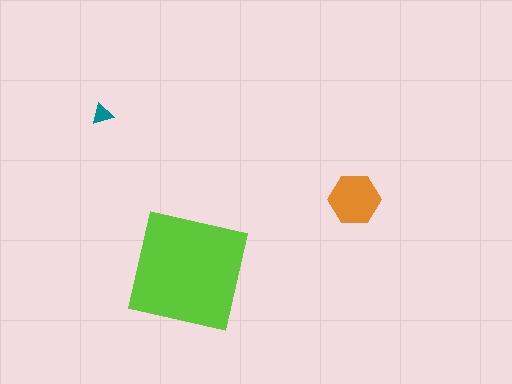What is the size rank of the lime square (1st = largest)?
1st.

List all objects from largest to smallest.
The lime square, the orange hexagon, the teal triangle.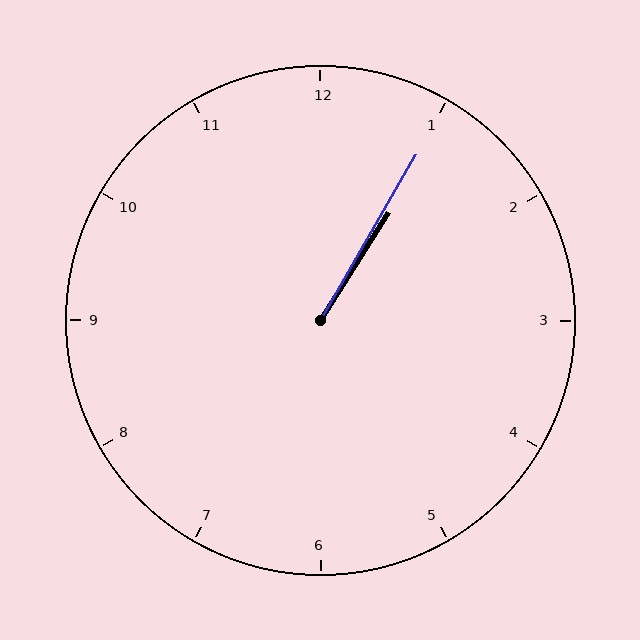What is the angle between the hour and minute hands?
Approximately 2 degrees.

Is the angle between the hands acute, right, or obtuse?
It is acute.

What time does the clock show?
1:05.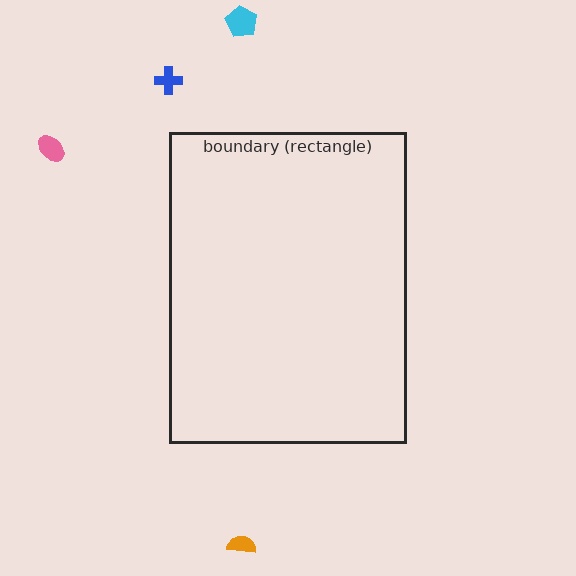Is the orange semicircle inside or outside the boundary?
Outside.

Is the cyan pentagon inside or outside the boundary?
Outside.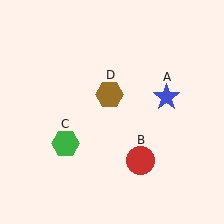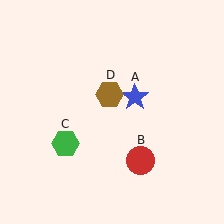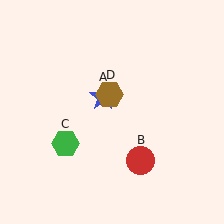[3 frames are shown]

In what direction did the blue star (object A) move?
The blue star (object A) moved left.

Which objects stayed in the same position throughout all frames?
Red circle (object B) and green hexagon (object C) and brown hexagon (object D) remained stationary.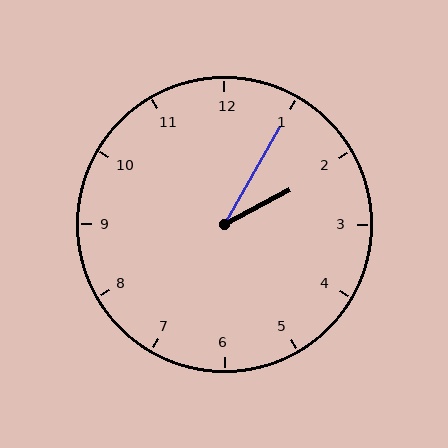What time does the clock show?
2:05.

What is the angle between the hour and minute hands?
Approximately 32 degrees.